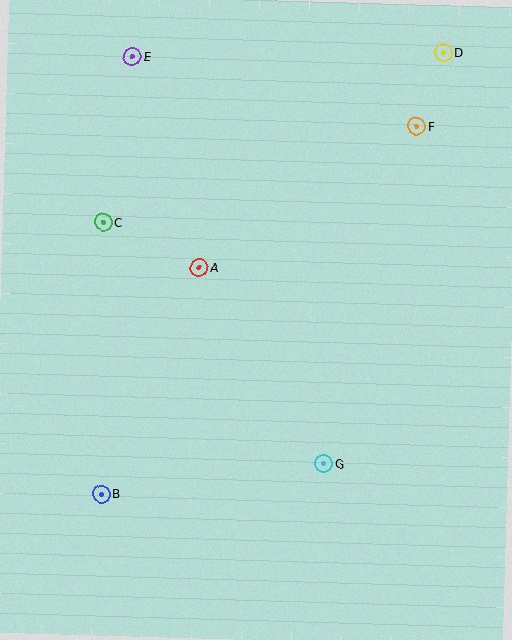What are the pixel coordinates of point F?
Point F is at (417, 126).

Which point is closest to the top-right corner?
Point D is closest to the top-right corner.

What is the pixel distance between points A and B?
The distance between A and B is 247 pixels.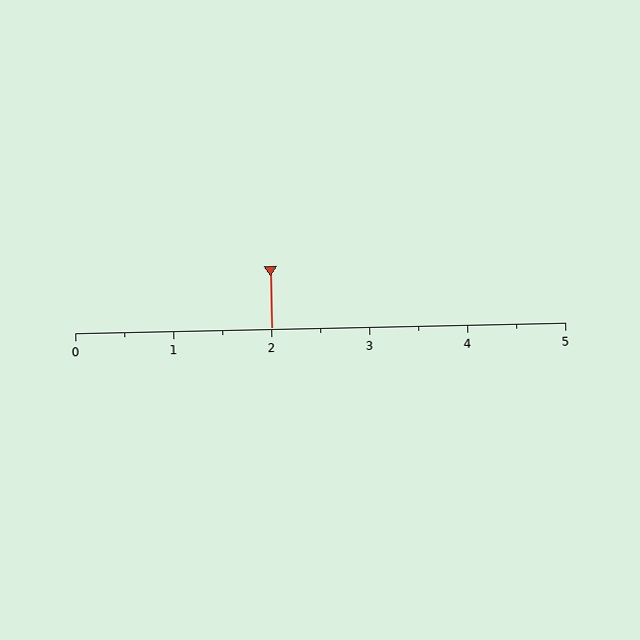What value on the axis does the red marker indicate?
The marker indicates approximately 2.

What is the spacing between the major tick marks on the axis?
The major ticks are spaced 1 apart.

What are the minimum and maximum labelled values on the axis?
The axis runs from 0 to 5.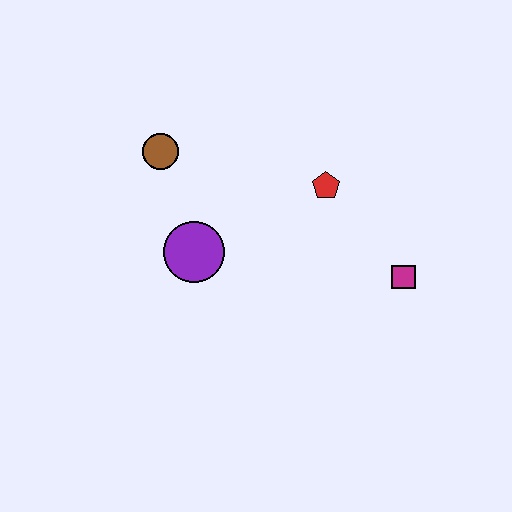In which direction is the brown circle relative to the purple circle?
The brown circle is above the purple circle.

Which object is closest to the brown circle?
The purple circle is closest to the brown circle.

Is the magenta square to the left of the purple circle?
No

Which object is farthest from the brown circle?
The magenta square is farthest from the brown circle.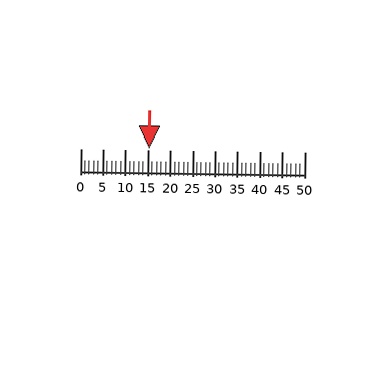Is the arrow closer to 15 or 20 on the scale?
The arrow is closer to 15.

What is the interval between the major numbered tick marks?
The major tick marks are spaced 5 units apart.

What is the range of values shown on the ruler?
The ruler shows values from 0 to 50.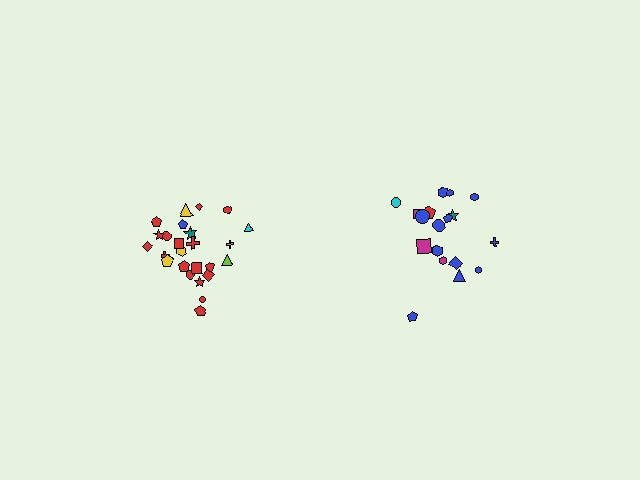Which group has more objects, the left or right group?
The left group.